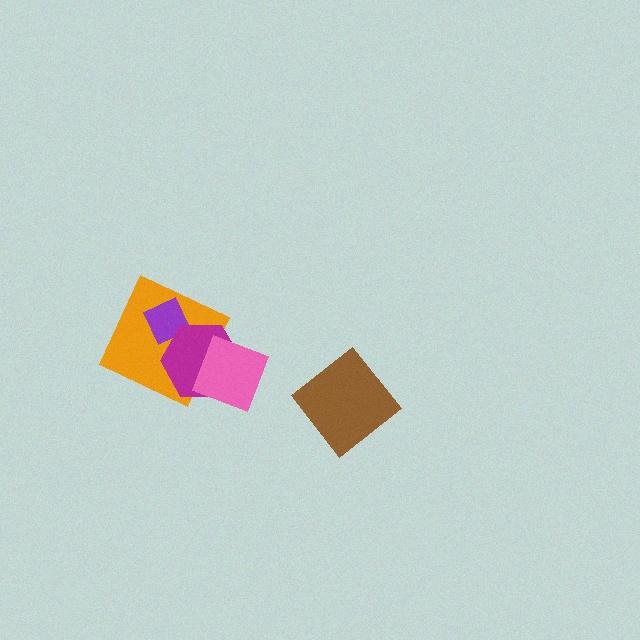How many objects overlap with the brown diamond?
0 objects overlap with the brown diamond.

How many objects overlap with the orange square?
3 objects overlap with the orange square.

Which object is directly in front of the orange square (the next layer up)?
The purple diamond is directly in front of the orange square.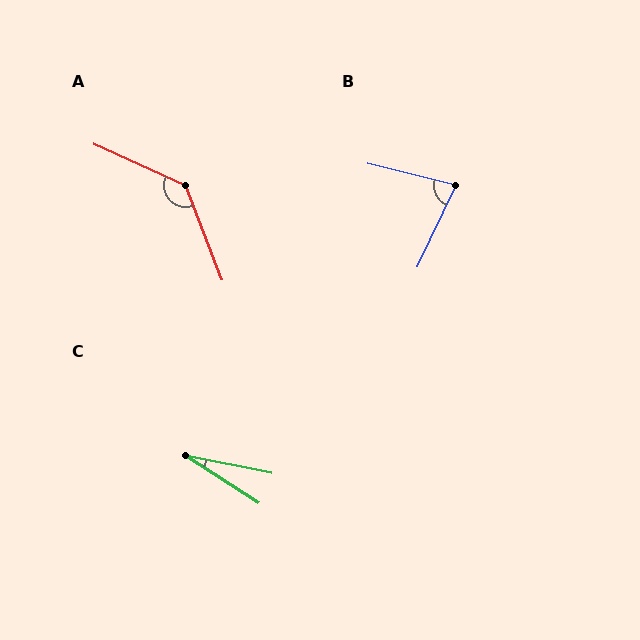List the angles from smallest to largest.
C (21°), B (79°), A (135°).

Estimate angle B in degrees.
Approximately 79 degrees.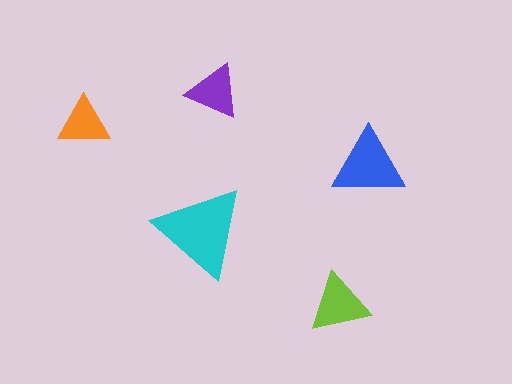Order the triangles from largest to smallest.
the cyan one, the blue one, the lime one, the purple one, the orange one.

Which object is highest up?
The purple triangle is topmost.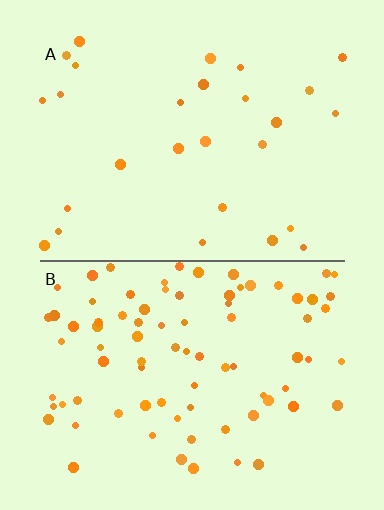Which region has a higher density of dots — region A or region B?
B (the bottom).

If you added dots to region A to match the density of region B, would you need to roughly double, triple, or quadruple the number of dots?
Approximately triple.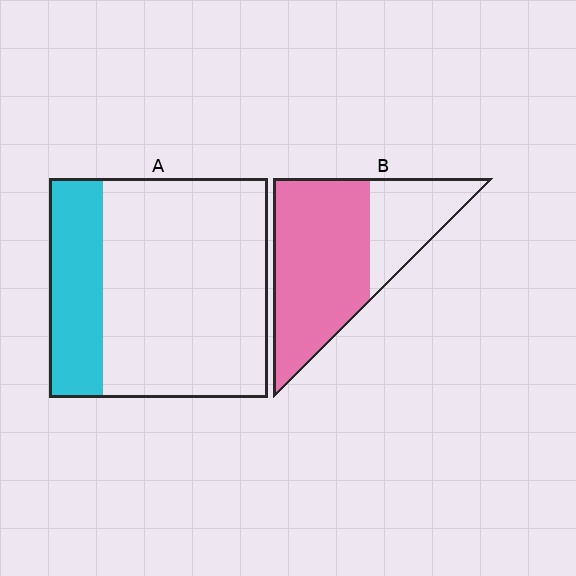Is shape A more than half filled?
No.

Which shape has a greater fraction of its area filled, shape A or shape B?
Shape B.